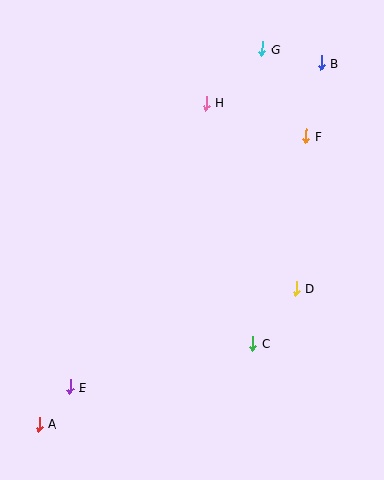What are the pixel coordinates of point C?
Point C is at (253, 343).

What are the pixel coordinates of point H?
Point H is at (206, 103).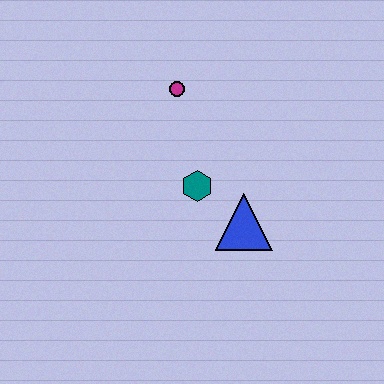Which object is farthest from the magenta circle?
The blue triangle is farthest from the magenta circle.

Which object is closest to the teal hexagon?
The blue triangle is closest to the teal hexagon.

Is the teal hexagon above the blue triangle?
Yes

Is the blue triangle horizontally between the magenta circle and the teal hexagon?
No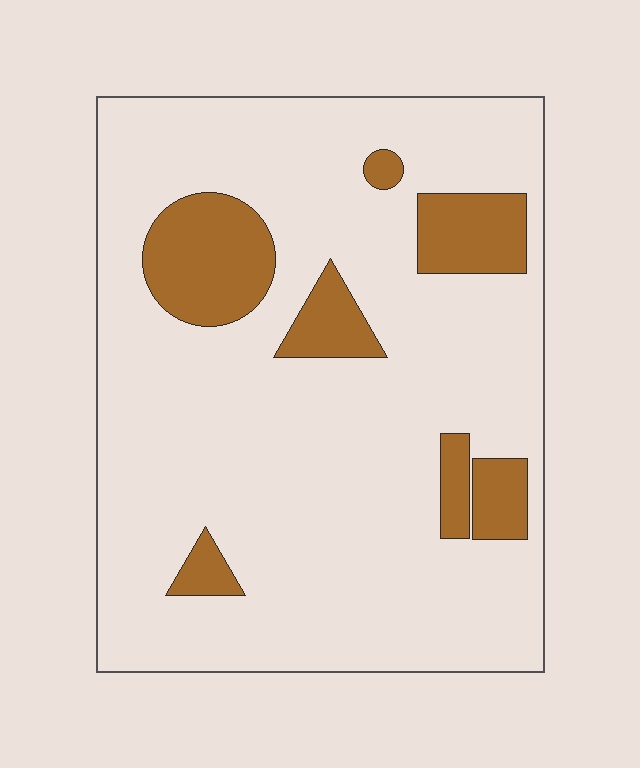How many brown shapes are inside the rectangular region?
7.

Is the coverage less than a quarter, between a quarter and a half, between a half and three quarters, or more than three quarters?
Less than a quarter.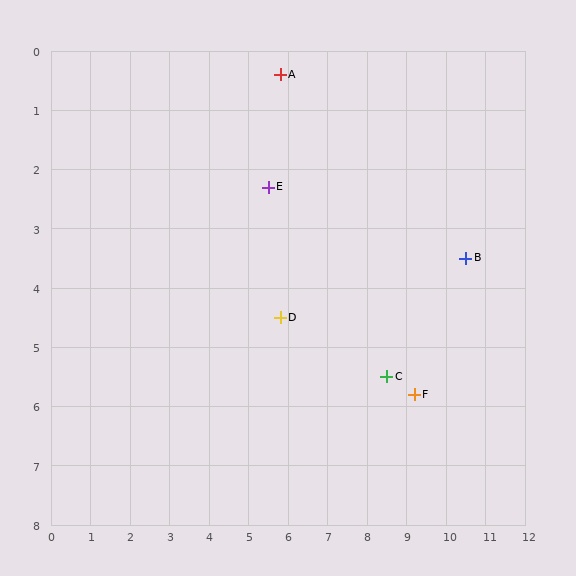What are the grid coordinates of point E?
Point E is at approximately (5.5, 2.3).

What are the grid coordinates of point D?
Point D is at approximately (5.8, 4.5).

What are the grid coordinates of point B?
Point B is at approximately (10.5, 3.5).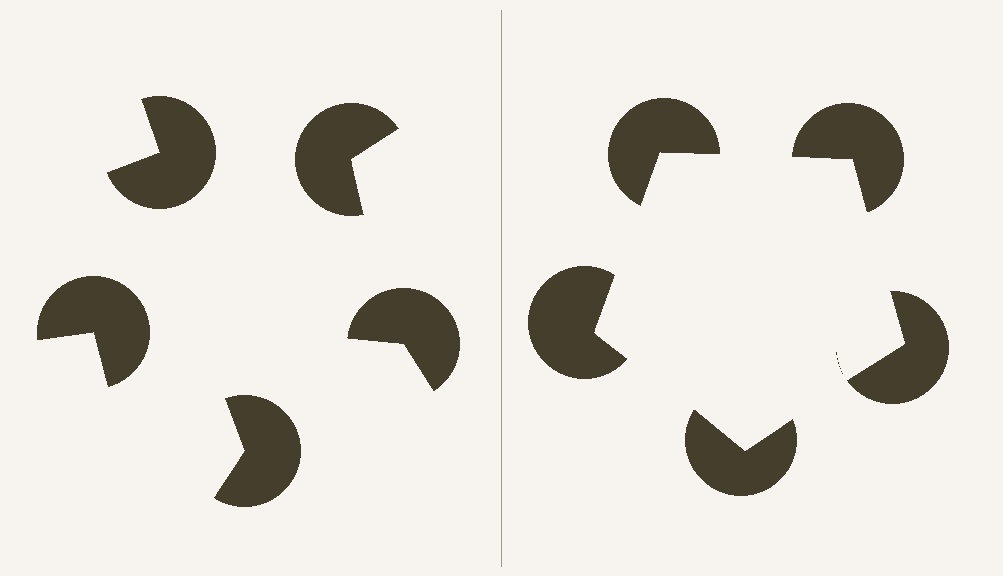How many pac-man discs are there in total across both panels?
10 — 5 on each side.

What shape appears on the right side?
An illusory pentagon.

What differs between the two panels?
The pac-man discs are positioned identically on both sides; only the wedge orientations differ. On the right they align to a pentagon; on the left they are misaligned.